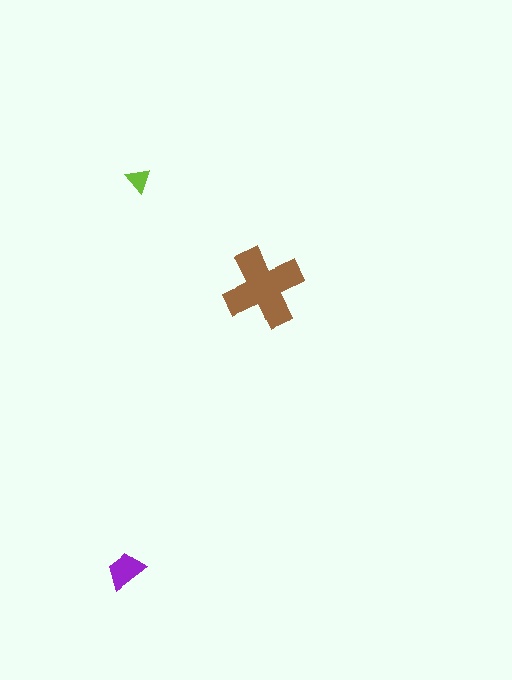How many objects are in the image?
There are 3 objects in the image.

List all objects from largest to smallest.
The brown cross, the purple trapezoid, the lime triangle.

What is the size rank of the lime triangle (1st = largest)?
3rd.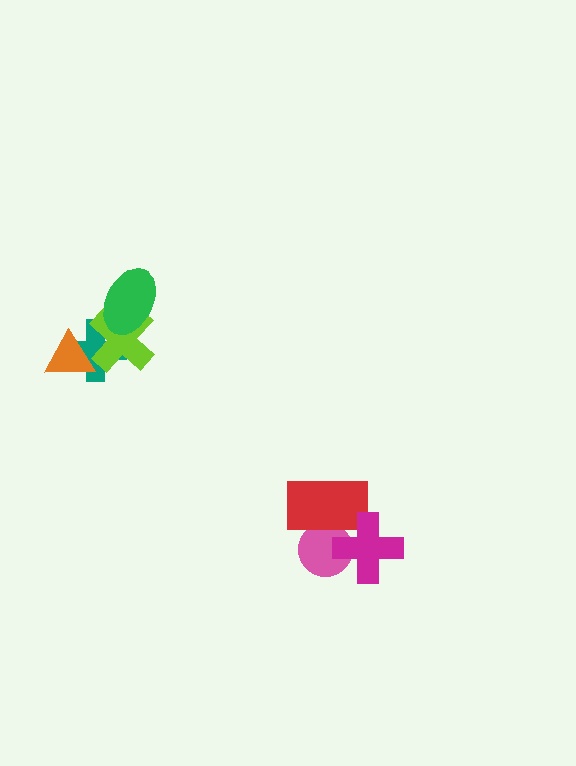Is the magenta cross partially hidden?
No, no other shape covers it.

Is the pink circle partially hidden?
Yes, it is partially covered by another shape.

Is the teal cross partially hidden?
Yes, it is partially covered by another shape.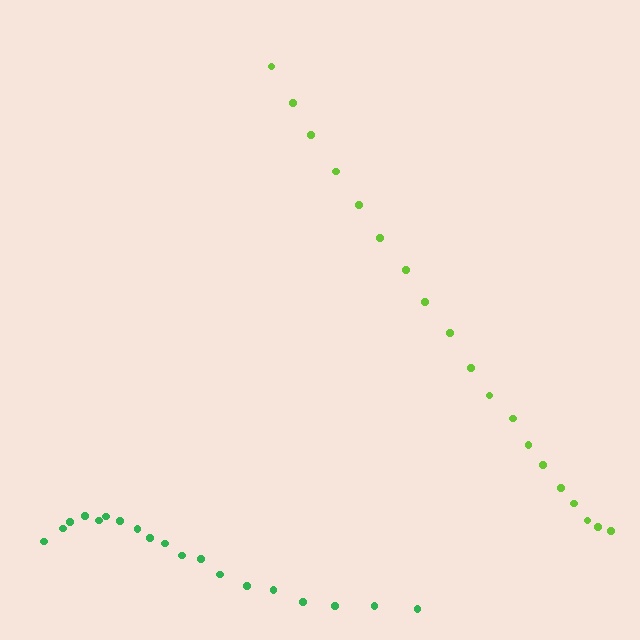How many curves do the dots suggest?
There are 2 distinct paths.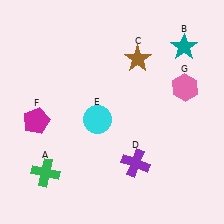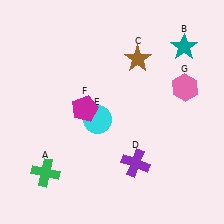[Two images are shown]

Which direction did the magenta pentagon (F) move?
The magenta pentagon (F) moved right.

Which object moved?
The magenta pentagon (F) moved right.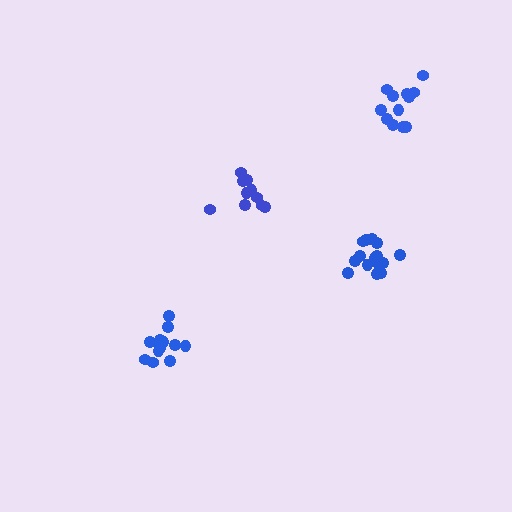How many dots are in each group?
Group 1: 16 dots, Group 2: 12 dots, Group 3: 12 dots, Group 4: 10 dots (50 total).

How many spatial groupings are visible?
There are 4 spatial groupings.